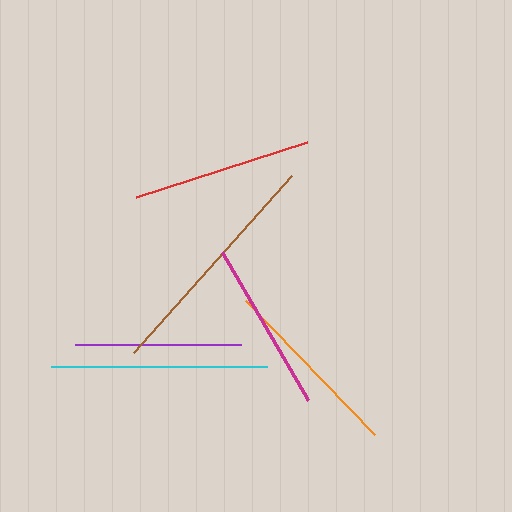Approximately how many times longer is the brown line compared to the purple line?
The brown line is approximately 1.4 times the length of the purple line.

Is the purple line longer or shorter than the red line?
The red line is longer than the purple line.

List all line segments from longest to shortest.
From longest to shortest: brown, cyan, orange, red, magenta, purple.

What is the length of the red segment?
The red segment is approximately 180 pixels long.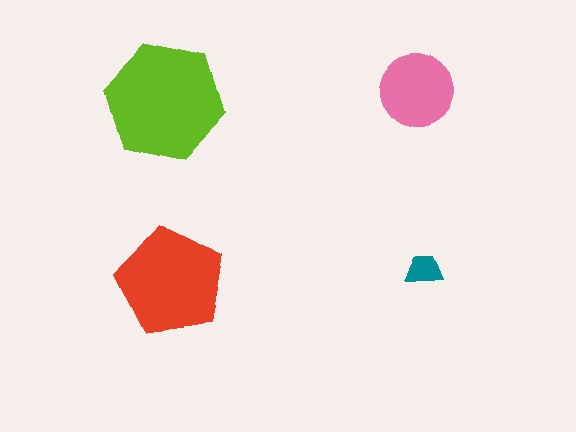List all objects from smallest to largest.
The teal trapezoid, the pink circle, the red pentagon, the lime hexagon.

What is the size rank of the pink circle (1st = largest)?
3rd.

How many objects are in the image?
There are 4 objects in the image.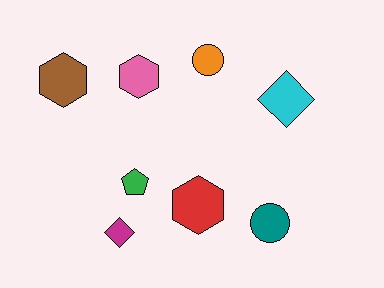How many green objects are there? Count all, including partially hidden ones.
There is 1 green object.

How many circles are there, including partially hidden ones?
There are 2 circles.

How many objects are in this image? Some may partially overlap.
There are 8 objects.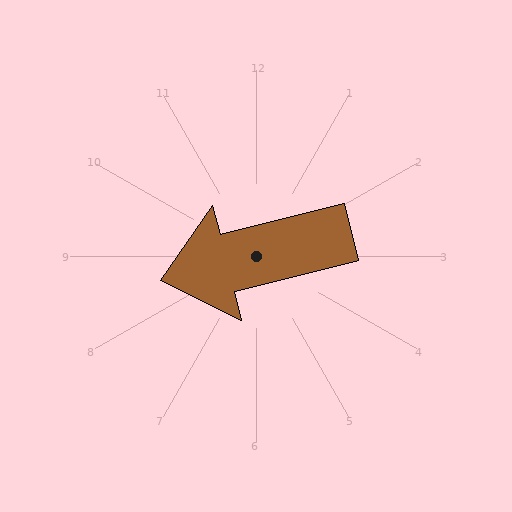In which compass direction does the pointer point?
West.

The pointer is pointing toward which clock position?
Roughly 9 o'clock.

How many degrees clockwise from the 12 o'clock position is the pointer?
Approximately 256 degrees.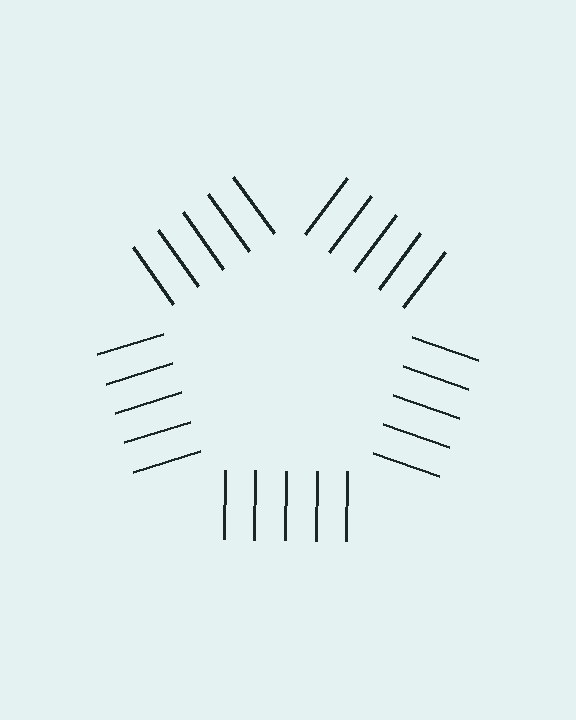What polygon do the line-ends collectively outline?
An illusory pentagon — the line segments terminate on its edges but no continuous stroke is drawn.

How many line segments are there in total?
25 — 5 along each of the 5 edges.